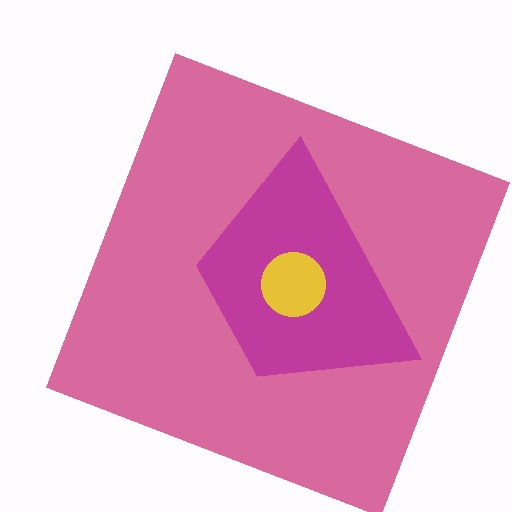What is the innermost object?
The yellow circle.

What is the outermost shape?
The pink square.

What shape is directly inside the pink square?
The magenta trapezoid.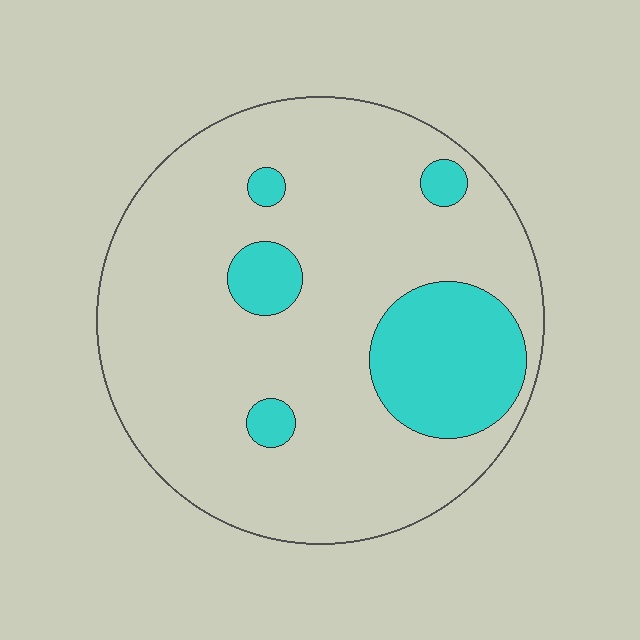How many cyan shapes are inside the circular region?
5.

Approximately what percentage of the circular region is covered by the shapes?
Approximately 20%.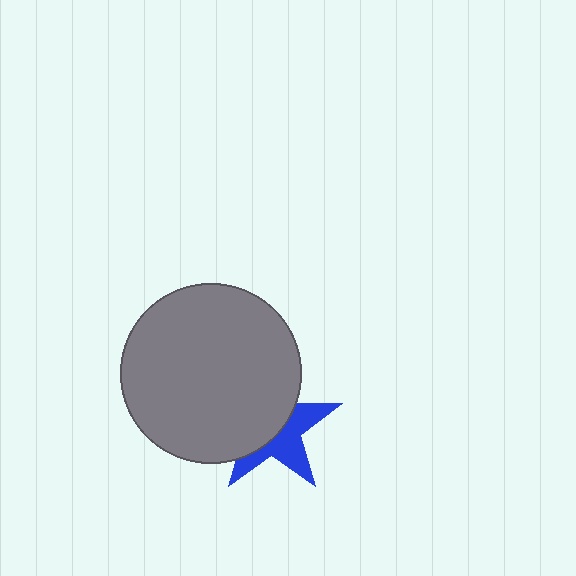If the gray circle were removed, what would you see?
You would see the complete blue star.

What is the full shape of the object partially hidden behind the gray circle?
The partially hidden object is a blue star.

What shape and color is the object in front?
The object in front is a gray circle.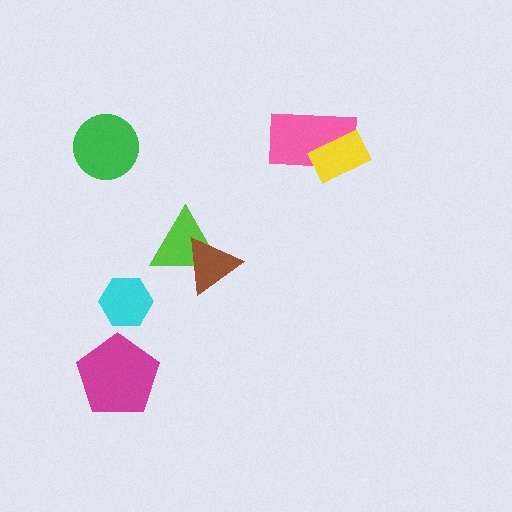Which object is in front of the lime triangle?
The brown triangle is in front of the lime triangle.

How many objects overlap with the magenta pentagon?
0 objects overlap with the magenta pentagon.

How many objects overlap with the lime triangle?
1 object overlaps with the lime triangle.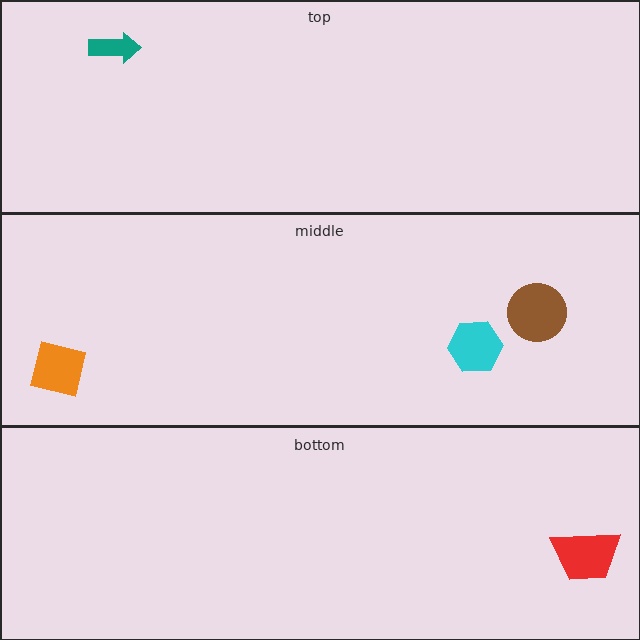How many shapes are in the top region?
1.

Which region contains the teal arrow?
The top region.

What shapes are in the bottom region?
The red trapezoid.